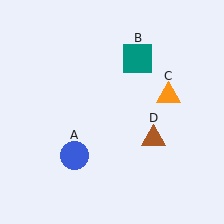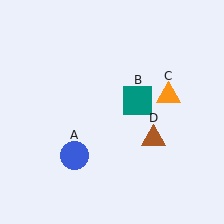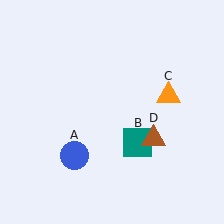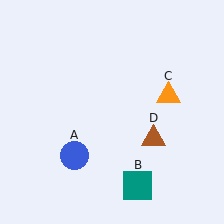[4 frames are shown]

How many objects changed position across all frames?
1 object changed position: teal square (object B).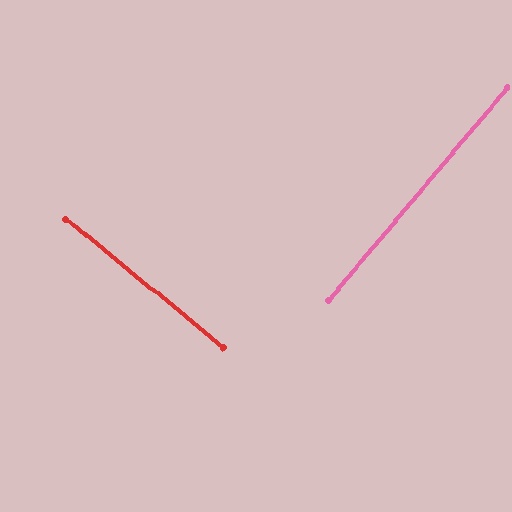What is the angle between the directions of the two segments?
Approximately 89 degrees.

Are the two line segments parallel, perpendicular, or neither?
Perpendicular — they meet at approximately 89°.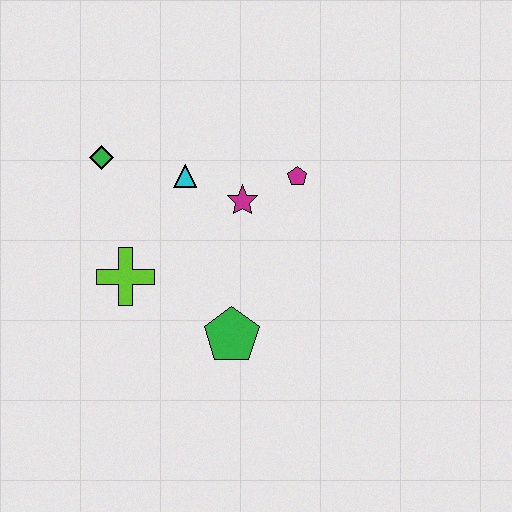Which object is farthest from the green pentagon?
The green diamond is farthest from the green pentagon.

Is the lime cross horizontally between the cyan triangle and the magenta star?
No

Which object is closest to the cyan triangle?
The magenta star is closest to the cyan triangle.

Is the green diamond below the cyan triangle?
No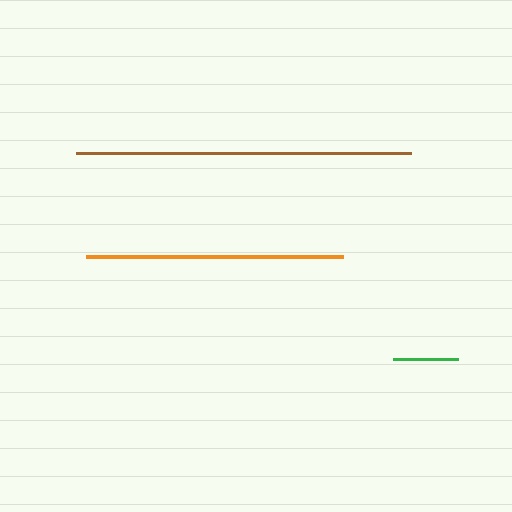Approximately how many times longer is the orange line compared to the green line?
The orange line is approximately 4.0 times the length of the green line.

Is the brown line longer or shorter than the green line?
The brown line is longer than the green line.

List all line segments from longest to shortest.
From longest to shortest: brown, orange, green.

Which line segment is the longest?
The brown line is the longest at approximately 336 pixels.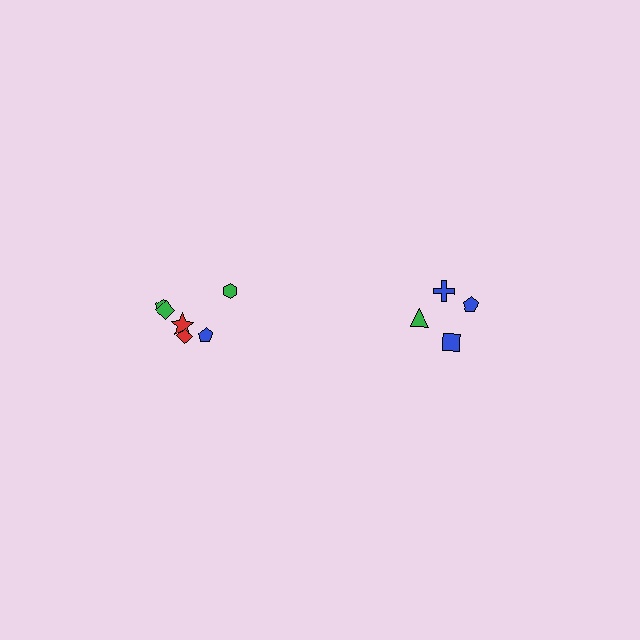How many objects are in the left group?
There are 6 objects.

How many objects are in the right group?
There are 4 objects.